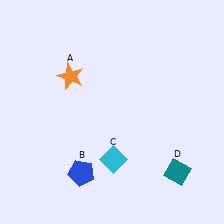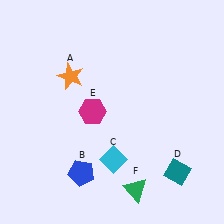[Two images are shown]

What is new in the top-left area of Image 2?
A magenta hexagon (E) was added in the top-left area of Image 2.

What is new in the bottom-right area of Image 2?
A green triangle (F) was added in the bottom-right area of Image 2.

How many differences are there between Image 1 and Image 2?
There are 2 differences between the two images.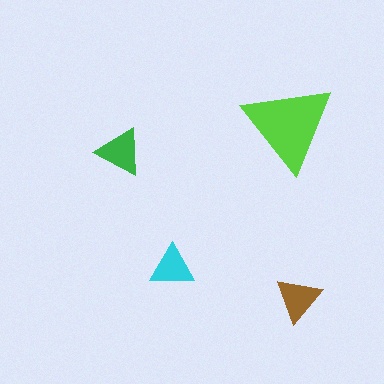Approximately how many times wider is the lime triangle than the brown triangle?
About 2 times wider.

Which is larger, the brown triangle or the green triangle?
The green one.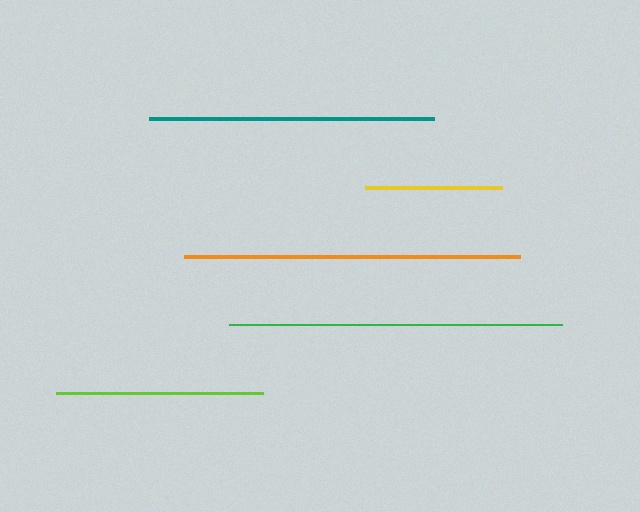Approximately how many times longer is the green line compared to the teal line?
The green line is approximately 1.2 times the length of the teal line.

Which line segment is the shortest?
The yellow line is the shortest at approximately 137 pixels.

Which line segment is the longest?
The orange line is the longest at approximately 336 pixels.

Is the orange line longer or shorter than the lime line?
The orange line is longer than the lime line.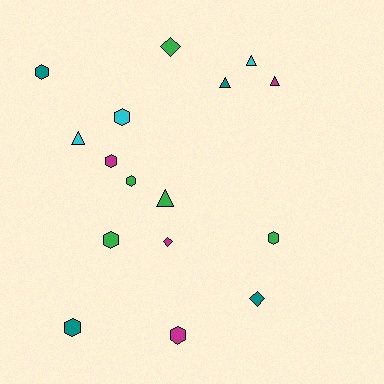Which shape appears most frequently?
Hexagon, with 8 objects.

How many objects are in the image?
There are 16 objects.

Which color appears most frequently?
Green, with 5 objects.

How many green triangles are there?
There is 1 green triangle.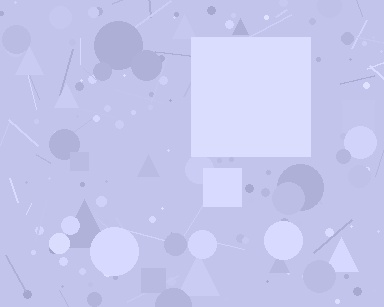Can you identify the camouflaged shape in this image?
The camouflaged shape is a square.